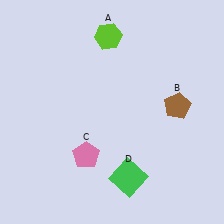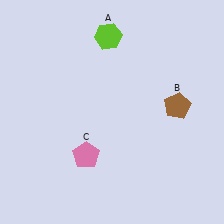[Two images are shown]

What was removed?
The green square (D) was removed in Image 2.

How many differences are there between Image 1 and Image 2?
There is 1 difference between the two images.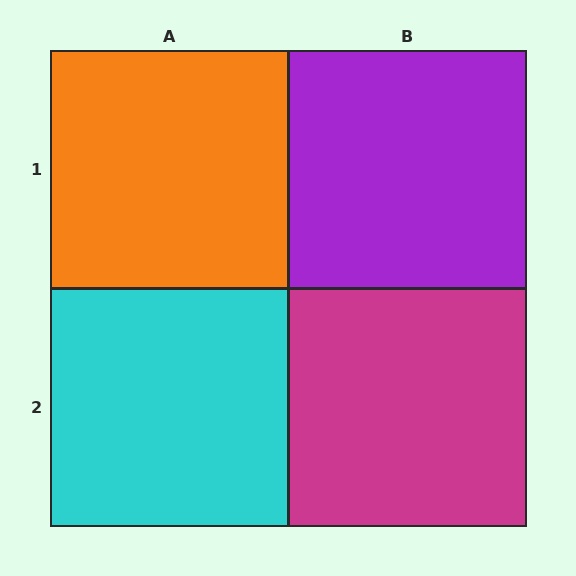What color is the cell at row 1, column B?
Purple.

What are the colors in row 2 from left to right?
Cyan, magenta.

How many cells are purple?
1 cell is purple.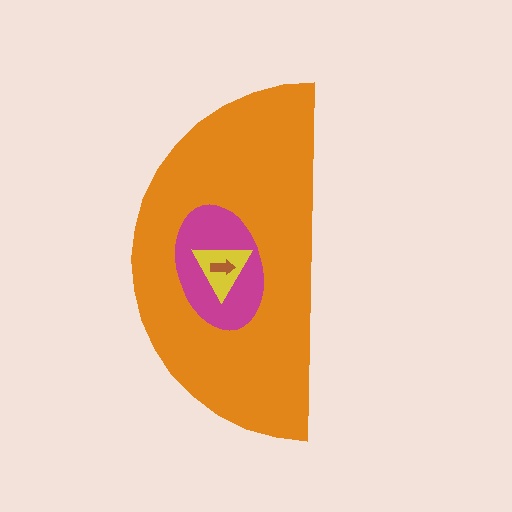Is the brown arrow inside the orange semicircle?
Yes.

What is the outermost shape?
The orange semicircle.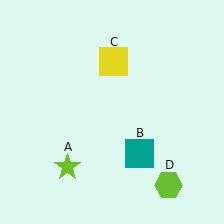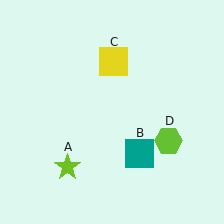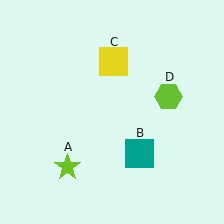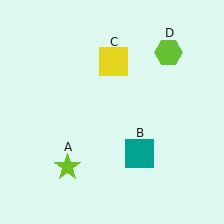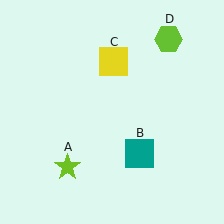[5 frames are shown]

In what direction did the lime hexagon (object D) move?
The lime hexagon (object D) moved up.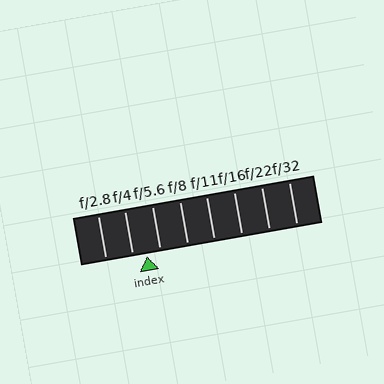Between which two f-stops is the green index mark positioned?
The index mark is between f/4 and f/5.6.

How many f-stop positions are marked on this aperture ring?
There are 8 f-stop positions marked.